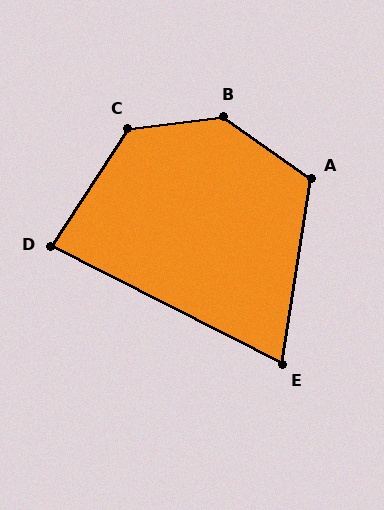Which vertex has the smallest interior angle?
E, at approximately 72 degrees.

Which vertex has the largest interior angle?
B, at approximately 138 degrees.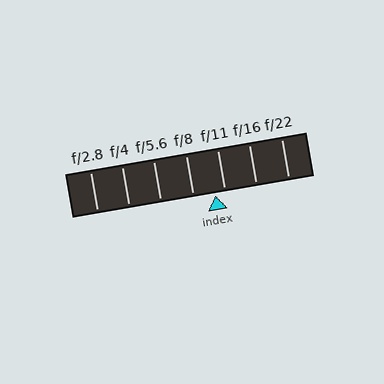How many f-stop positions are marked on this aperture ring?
There are 7 f-stop positions marked.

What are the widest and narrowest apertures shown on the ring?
The widest aperture shown is f/2.8 and the narrowest is f/22.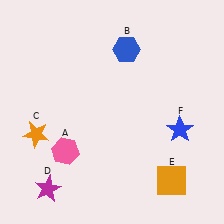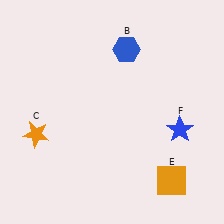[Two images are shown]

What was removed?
The pink hexagon (A), the magenta star (D) were removed in Image 2.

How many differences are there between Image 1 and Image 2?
There are 2 differences between the two images.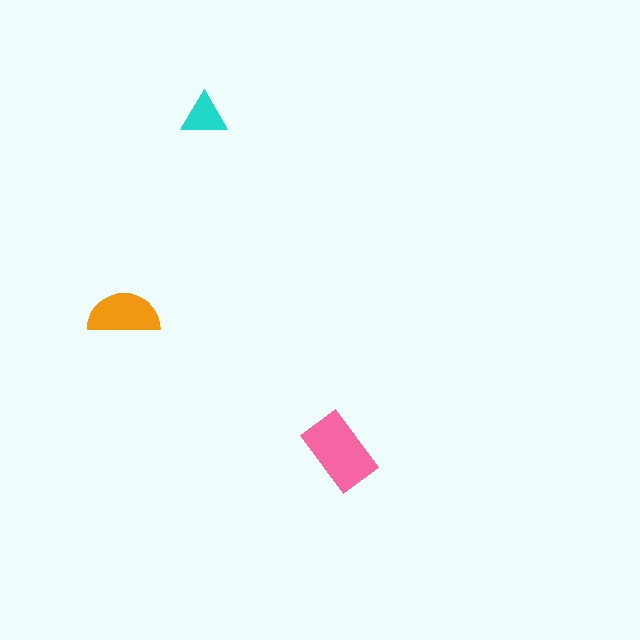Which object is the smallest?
The cyan triangle.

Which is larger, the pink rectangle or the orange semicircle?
The pink rectangle.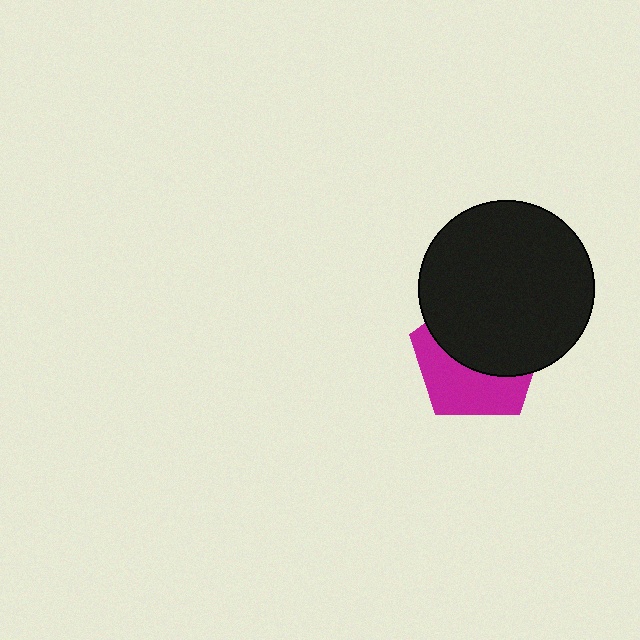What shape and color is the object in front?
The object in front is a black circle.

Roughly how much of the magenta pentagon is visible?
A small part of it is visible (roughly 44%).